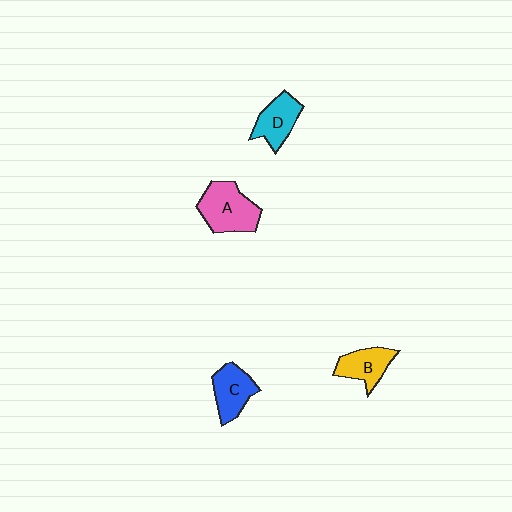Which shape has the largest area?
Shape A (pink).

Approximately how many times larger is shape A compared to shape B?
Approximately 1.4 times.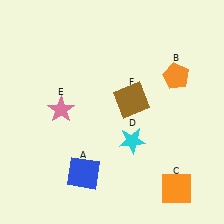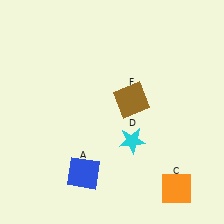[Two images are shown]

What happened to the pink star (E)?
The pink star (E) was removed in Image 2. It was in the top-left area of Image 1.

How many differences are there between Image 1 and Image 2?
There are 2 differences between the two images.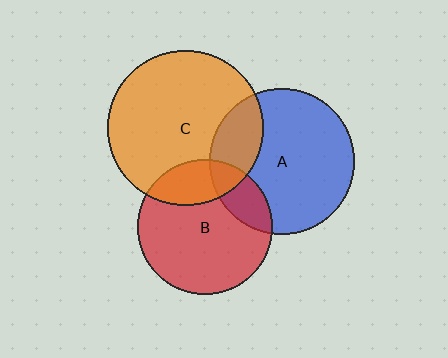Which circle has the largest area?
Circle C (orange).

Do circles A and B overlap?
Yes.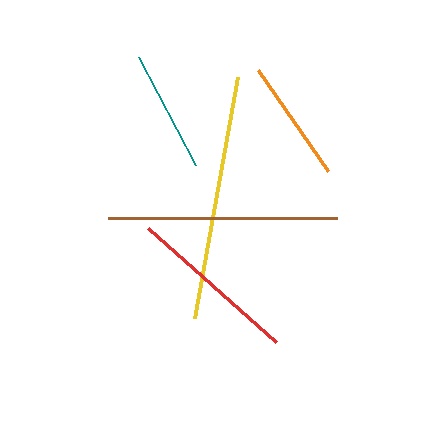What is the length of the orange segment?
The orange segment is approximately 123 pixels long.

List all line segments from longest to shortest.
From longest to shortest: yellow, brown, red, orange, teal.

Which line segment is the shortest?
The teal line is the shortest at approximately 123 pixels.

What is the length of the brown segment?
The brown segment is approximately 229 pixels long.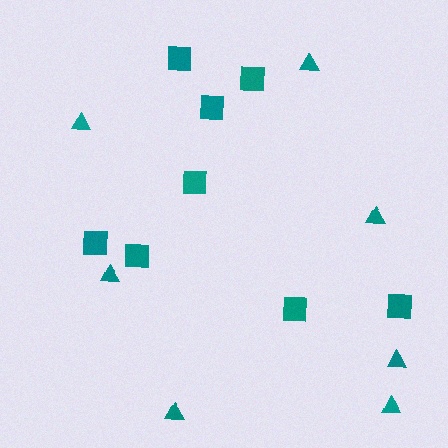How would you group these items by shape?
There are 2 groups: one group of triangles (7) and one group of squares (8).